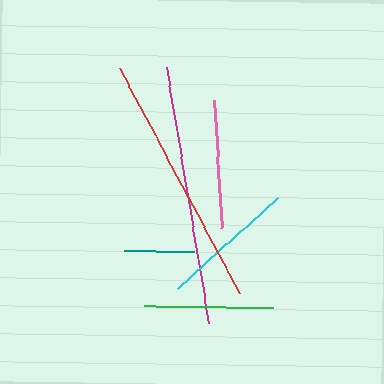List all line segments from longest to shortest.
From longest to shortest: magenta, red, cyan, green, pink, teal.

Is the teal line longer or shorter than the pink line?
The pink line is longer than the teal line.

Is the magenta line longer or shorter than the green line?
The magenta line is longer than the green line.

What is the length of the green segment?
The green segment is approximately 129 pixels long.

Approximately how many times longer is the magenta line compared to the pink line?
The magenta line is approximately 2.0 times the length of the pink line.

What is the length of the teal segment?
The teal segment is approximately 70 pixels long.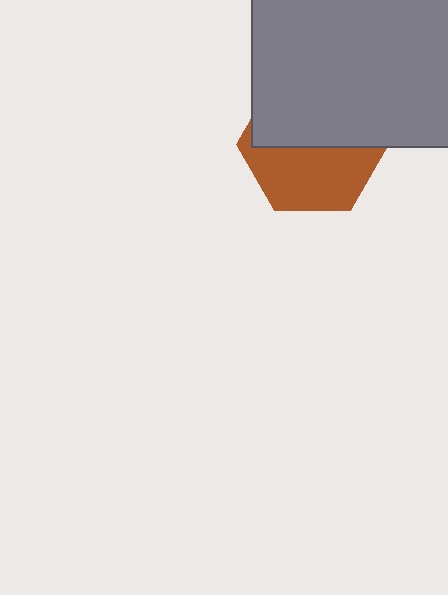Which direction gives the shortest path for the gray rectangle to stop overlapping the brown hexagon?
Moving up gives the shortest separation.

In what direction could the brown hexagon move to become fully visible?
The brown hexagon could move down. That would shift it out from behind the gray rectangle entirely.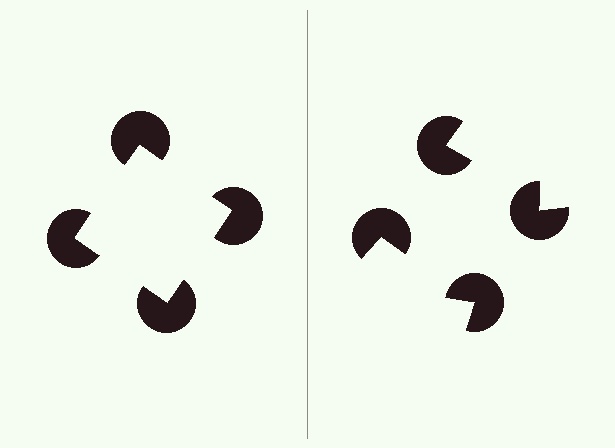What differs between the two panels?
The pac-man discs are positioned identically on both sides; only the wedge orientations differ. On the left they align to a square; on the right they are misaligned.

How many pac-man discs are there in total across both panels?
8 — 4 on each side.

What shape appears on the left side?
An illusory square.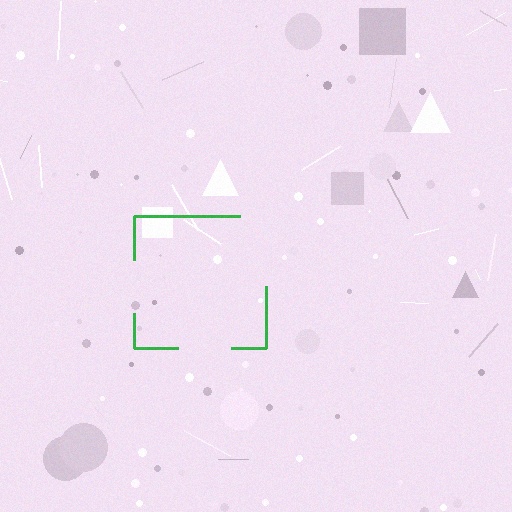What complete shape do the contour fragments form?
The contour fragments form a square.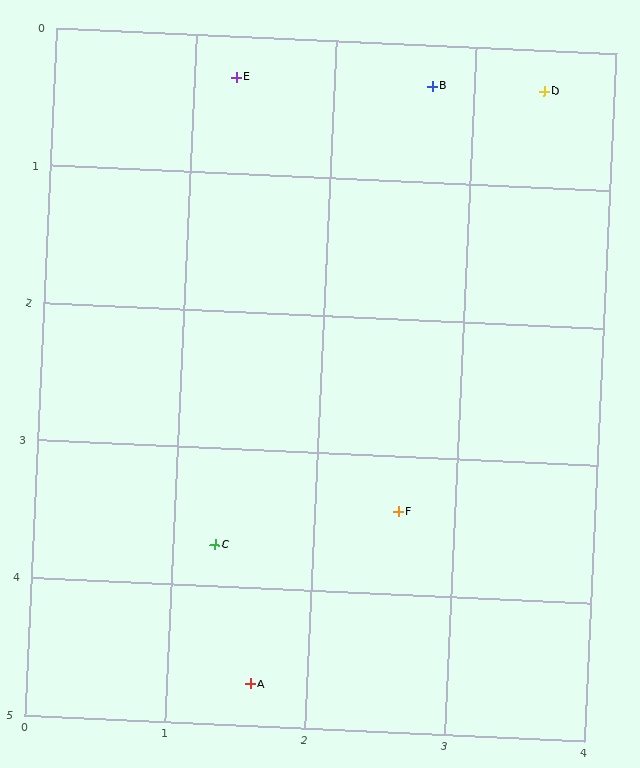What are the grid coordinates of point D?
Point D is at approximately (3.5, 0.3).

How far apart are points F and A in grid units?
Points F and A are about 1.6 grid units apart.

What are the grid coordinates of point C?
Point C is at approximately (1.3, 3.7).